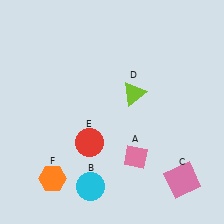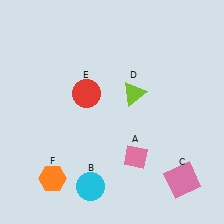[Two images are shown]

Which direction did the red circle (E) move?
The red circle (E) moved up.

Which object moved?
The red circle (E) moved up.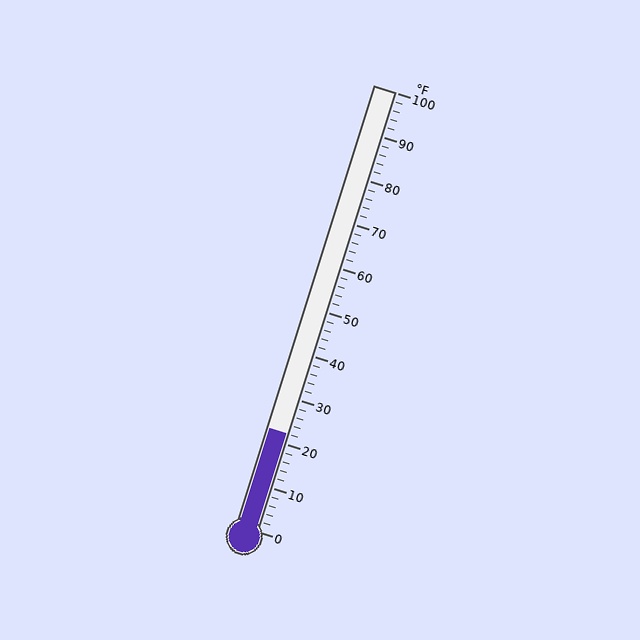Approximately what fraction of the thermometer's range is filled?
The thermometer is filled to approximately 20% of its range.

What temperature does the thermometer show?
The thermometer shows approximately 22°F.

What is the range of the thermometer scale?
The thermometer scale ranges from 0°F to 100°F.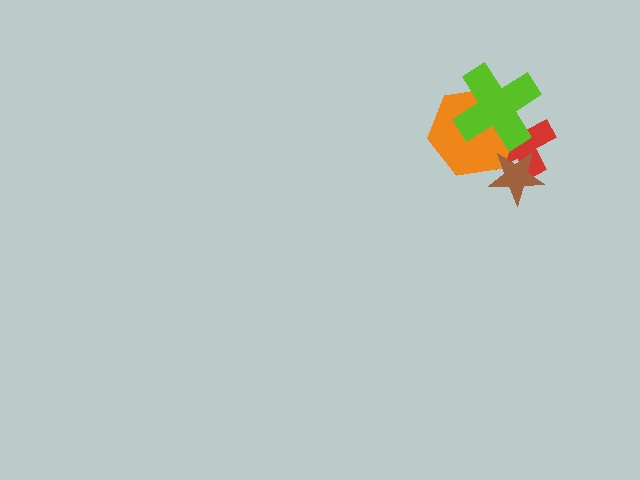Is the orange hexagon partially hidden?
Yes, it is partially covered by another shape.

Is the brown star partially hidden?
No, no other shape covers it.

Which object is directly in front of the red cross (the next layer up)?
The orange hexagon is directly in front of the red cross.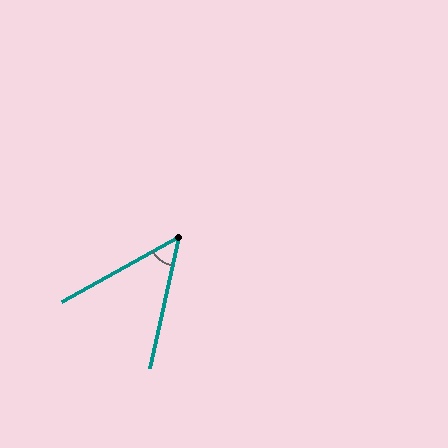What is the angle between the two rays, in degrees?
Approximately 49 degrees.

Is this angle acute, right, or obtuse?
It is acute.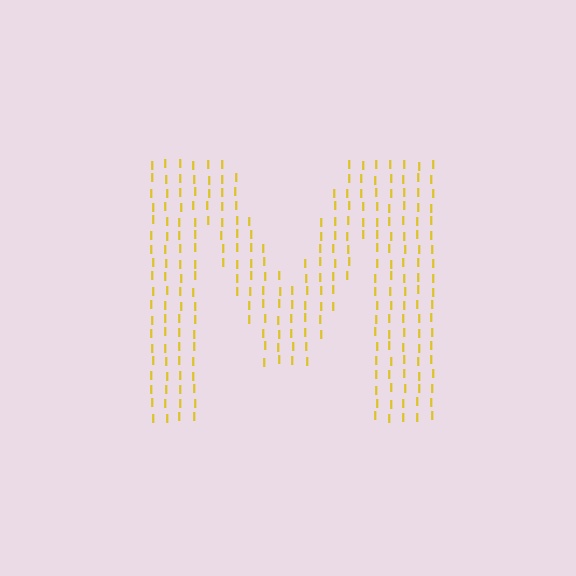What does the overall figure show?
The overall figure shows the letter M.